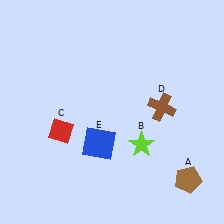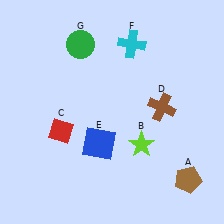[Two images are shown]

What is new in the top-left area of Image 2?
A green circle (G) was added in the top-left area of Image 2.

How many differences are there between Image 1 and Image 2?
There are 2 differences between the two images.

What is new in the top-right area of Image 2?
A cyan cross (F) was added in the top-right area of Image 2.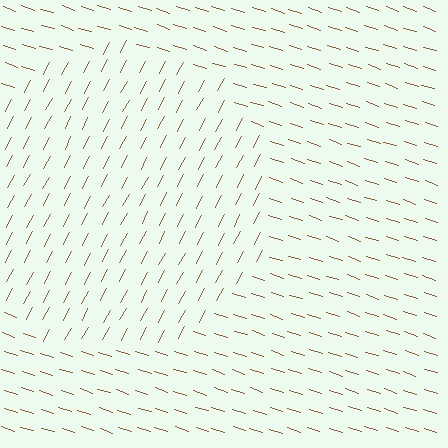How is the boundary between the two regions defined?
The boundary is defined purely by a change in line orientation (approximately 80 degrees difference). All lines are the same color and thickness.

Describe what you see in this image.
The image is filled with small brown line segments. A circle region in the image has lines oriented differently from the surrounding lines, creating a visible texture boundary.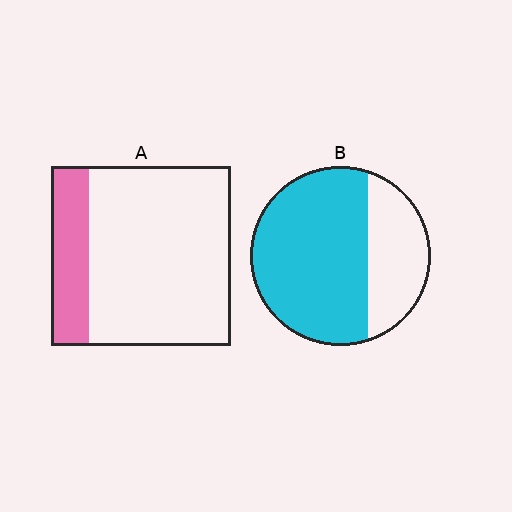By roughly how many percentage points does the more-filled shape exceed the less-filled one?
By roughly 50 percentage points (B over A).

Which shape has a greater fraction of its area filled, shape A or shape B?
Shape B.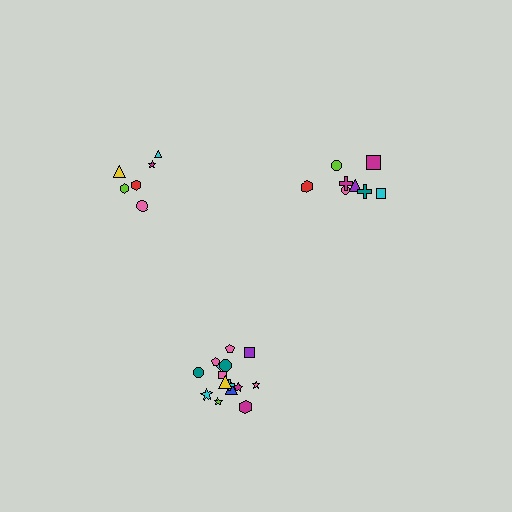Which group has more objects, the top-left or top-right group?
The top-right group.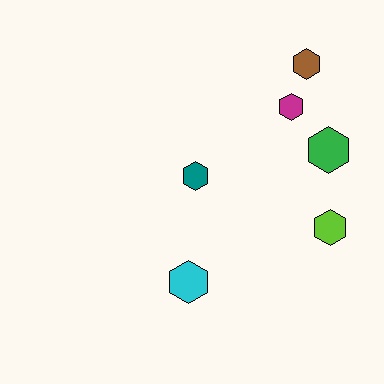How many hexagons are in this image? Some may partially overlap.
There are 6 hexagons.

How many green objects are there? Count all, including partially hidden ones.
There is 1 green object.